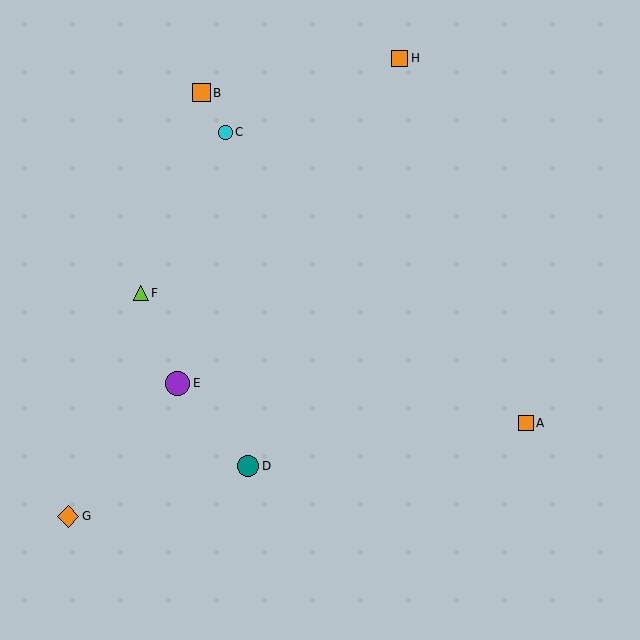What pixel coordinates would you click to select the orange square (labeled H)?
Click at (400, 58) to select the orange square H.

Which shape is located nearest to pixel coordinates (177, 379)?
The purple circle (labeled E) at (178, 383) is nearest to that location.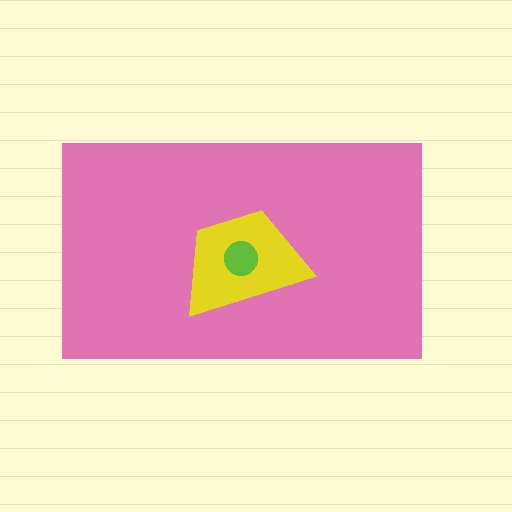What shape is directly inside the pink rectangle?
The yellow trapezoid.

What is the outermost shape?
The pink rectangle.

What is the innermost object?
The lime circle.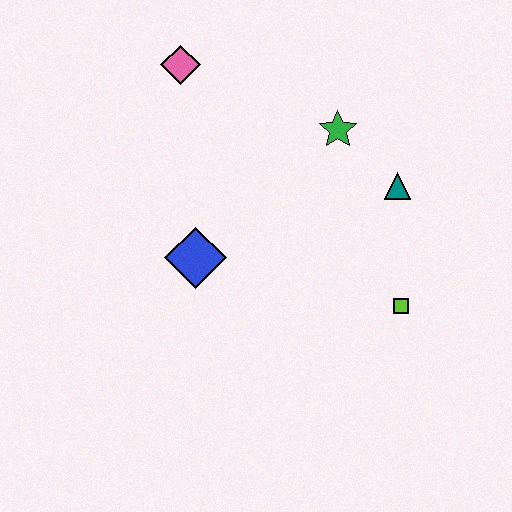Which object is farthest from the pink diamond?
The lime square is farthest from the pink diamond.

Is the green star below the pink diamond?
Yes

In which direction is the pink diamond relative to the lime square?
The pink diamond is above the lime square.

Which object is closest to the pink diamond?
The green star is closest to the pink diamond.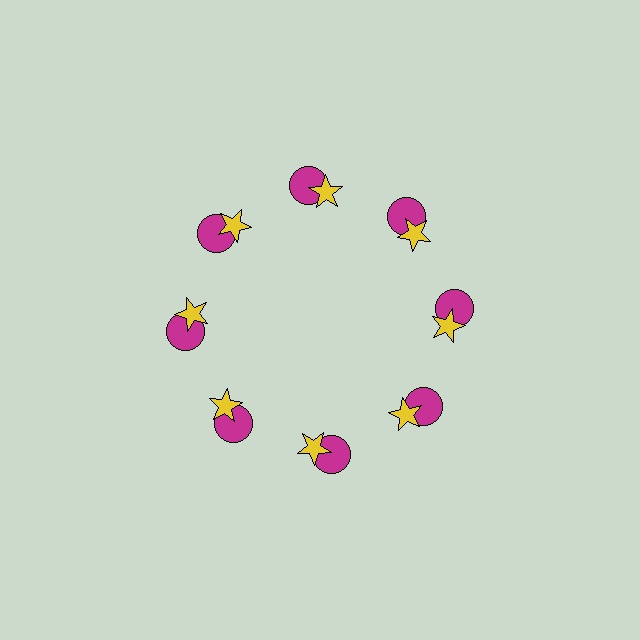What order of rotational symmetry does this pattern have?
This pattern has 8-fold rotational symmetry.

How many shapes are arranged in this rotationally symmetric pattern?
There are 16 shapes, arranged in 8 groups of 2.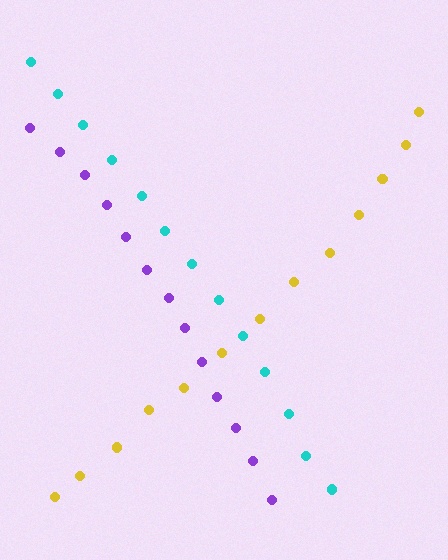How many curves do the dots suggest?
There are 3 distinct paths.